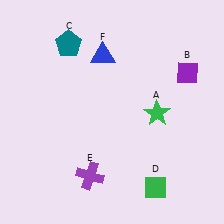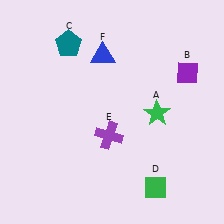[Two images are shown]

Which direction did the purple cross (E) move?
The purple cross (E) moved up.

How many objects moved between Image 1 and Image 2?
1 object moved between the two images.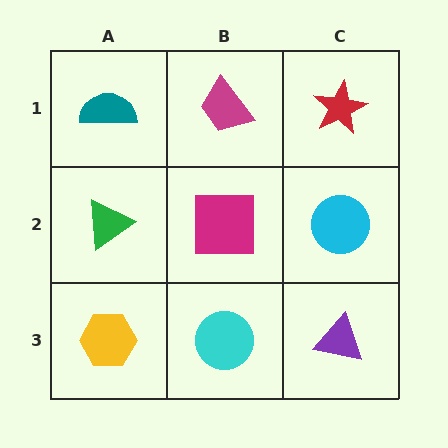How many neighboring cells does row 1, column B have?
3.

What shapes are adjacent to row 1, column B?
A magenta square (row 2, column B), a teal semicircle (row 1, column A), a red star (row 1, column C).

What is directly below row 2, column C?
A purple triangle.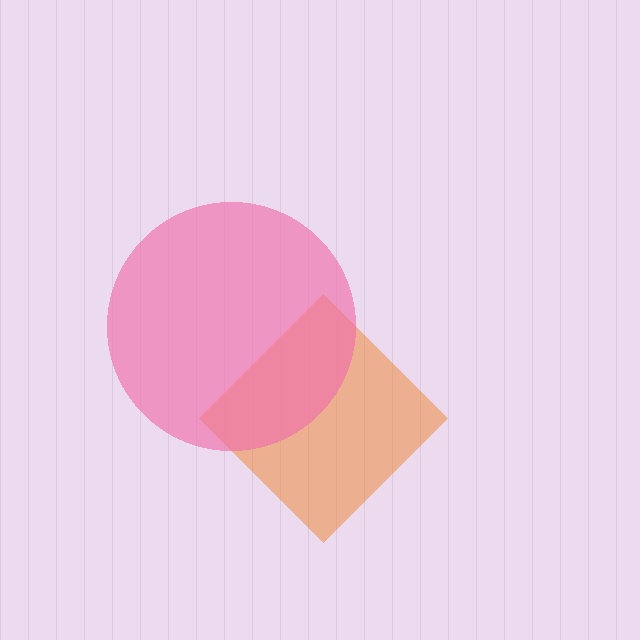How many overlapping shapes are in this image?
There are 2 overlapping shapes in the image.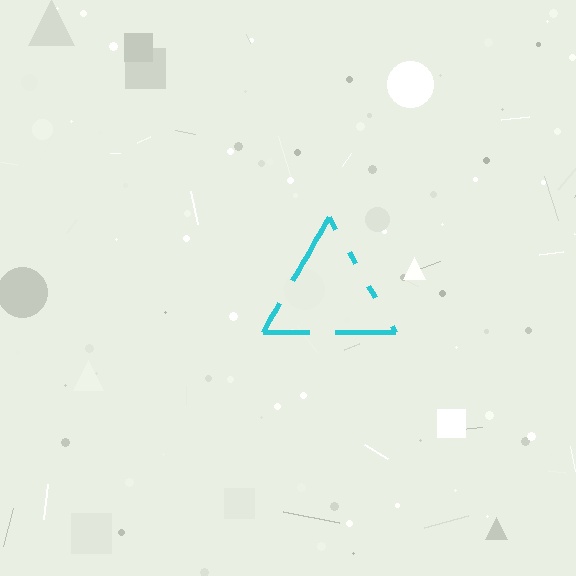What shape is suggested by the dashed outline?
The dashed outline suggests a triangle.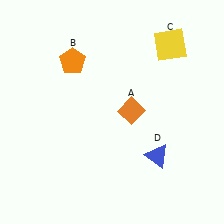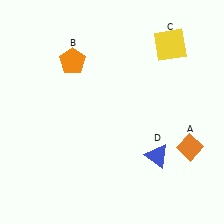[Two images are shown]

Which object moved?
The orange diamond (A) moved right.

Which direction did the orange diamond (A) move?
The orange diamond (A) moved right.